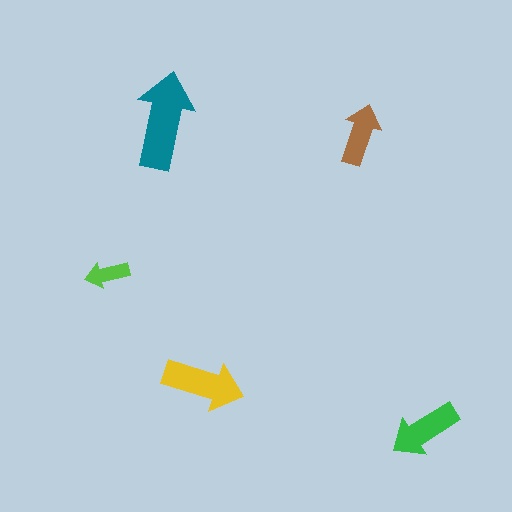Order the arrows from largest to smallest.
the teal one, the yellow one, the green one, the brown one, the lime one.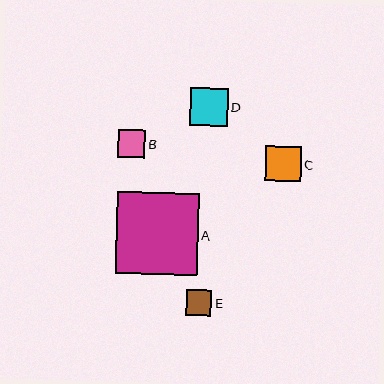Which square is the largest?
Square A is the largest with a size of approximately 82 pixels.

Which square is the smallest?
Square E is the smallest with a size of approximately 26 pixels.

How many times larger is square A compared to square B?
Square A is approximately 3.0 times the size of square B.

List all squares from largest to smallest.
From largest to smallest: A, D, C, B, E.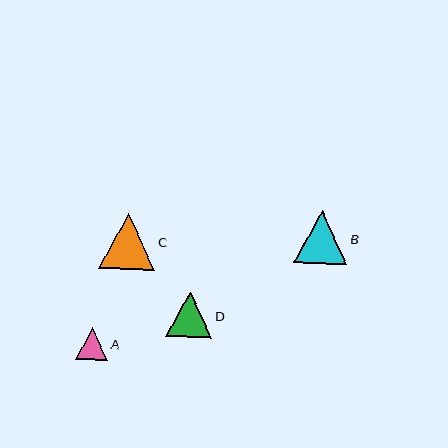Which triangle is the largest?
Triangle C is the largest with a size of approximately 56 pixels.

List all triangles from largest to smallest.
From largest to smallest: C, B, D, A.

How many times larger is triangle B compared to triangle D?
Triangle B is approximately 1.2 times the size of triangle D.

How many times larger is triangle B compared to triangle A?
Triangle B is approximately 1.7 times the size of triangle A.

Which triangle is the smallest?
Triangle A is the smallest with a size of approximately 32 pixels.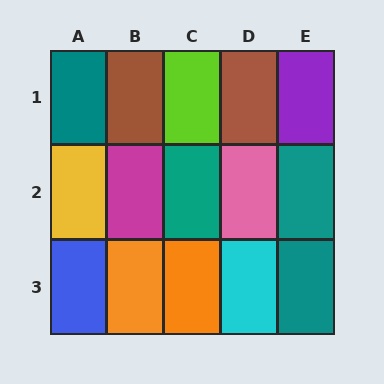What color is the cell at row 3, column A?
Blue.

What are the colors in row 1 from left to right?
Teal, brown, lime, brown, purple.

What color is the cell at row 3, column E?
Teal.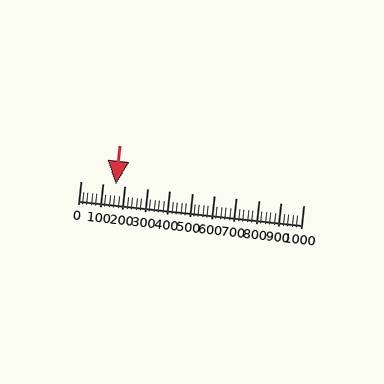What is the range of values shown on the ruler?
The ruler shows values from 0 to 1000.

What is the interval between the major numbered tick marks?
The major tick marks are spaced 100 units apart.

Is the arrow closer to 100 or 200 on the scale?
The arrow is closer to 200.